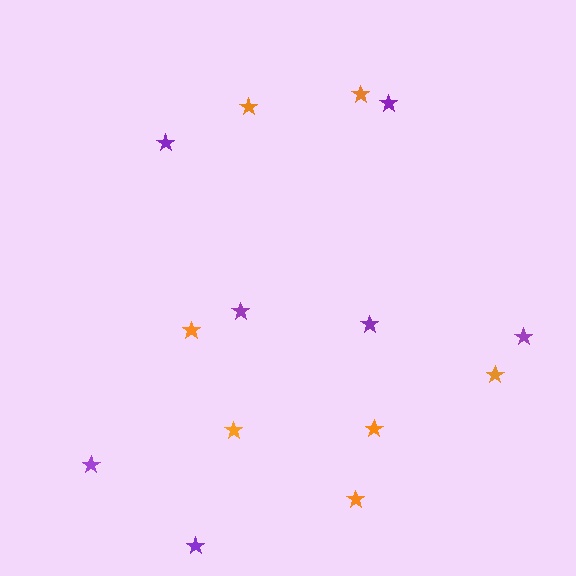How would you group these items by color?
There are 2 groups: one group of orange stars (7) and one group of purple stars (7).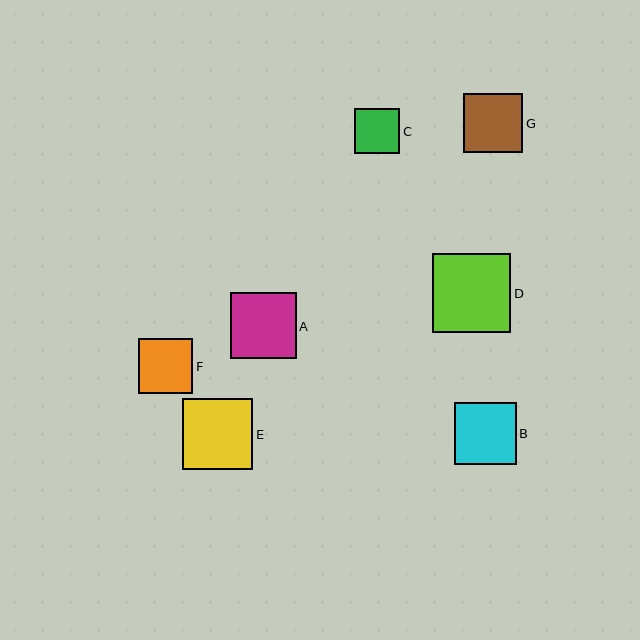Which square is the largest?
Square D is the largest with a size of approximately 78 pixels.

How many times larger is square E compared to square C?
Square E is approximately 1.5 times the size of square C.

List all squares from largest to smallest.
From largest to smallest: D, E, A, B, G, F, C.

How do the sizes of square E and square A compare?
Square E and square A are approximately the same size.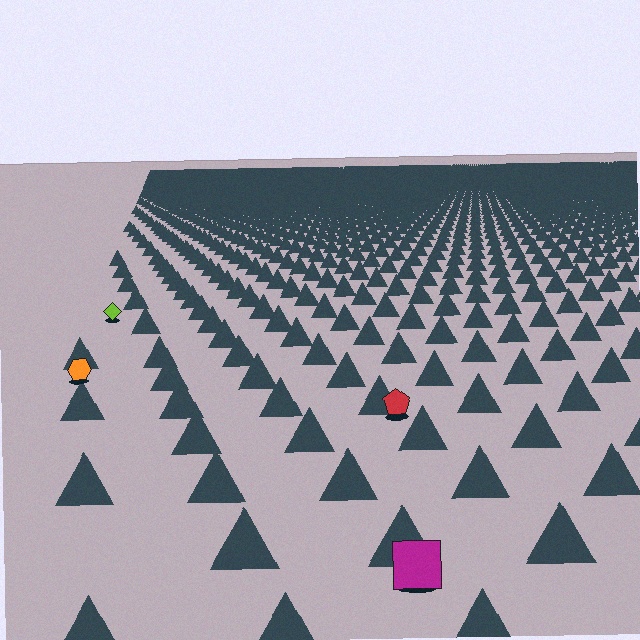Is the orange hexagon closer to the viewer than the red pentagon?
No. The red pentagon is closer — you can tell from the texture gradient: the ground texture is coarser near it.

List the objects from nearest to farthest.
From nearest to farthest: the magenta square, the red pentagon, the orange hexagon, the lime diamond.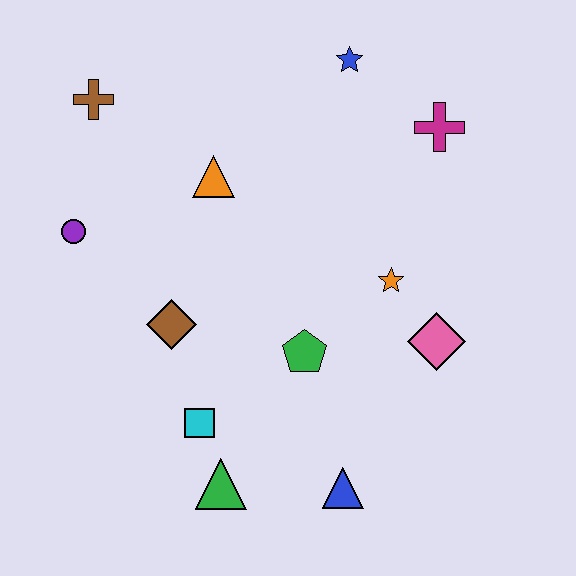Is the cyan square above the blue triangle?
Yes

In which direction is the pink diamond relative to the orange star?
The pink diamond is below the orange star.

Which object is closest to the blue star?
The magenta cross is closest to the blue star.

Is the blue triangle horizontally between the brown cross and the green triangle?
No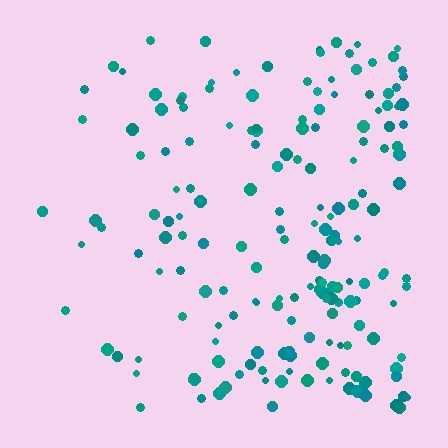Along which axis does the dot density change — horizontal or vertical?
Horizontal.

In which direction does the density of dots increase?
From left to right, with the right side densest.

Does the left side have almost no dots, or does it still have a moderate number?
Still a moderate number, just noticeably fewer than the right.